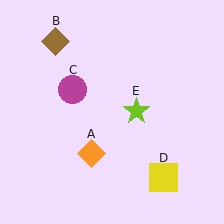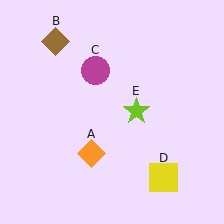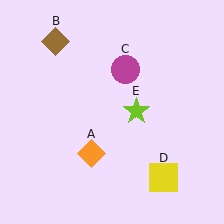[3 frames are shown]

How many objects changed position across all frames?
1 object changed position: magenta circle (object C).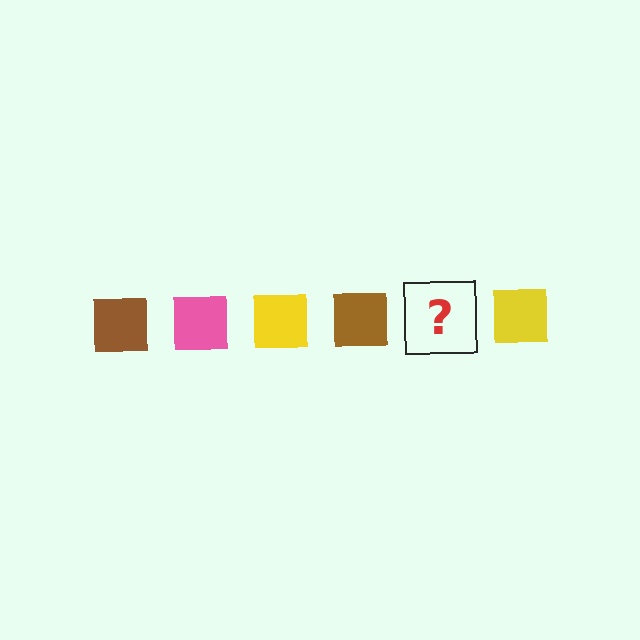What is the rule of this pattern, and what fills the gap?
The rule is that the pattern cycles through brown, pink, yellow squares. The gap should be filled with a pink square.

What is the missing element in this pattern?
The missing element is a pink square.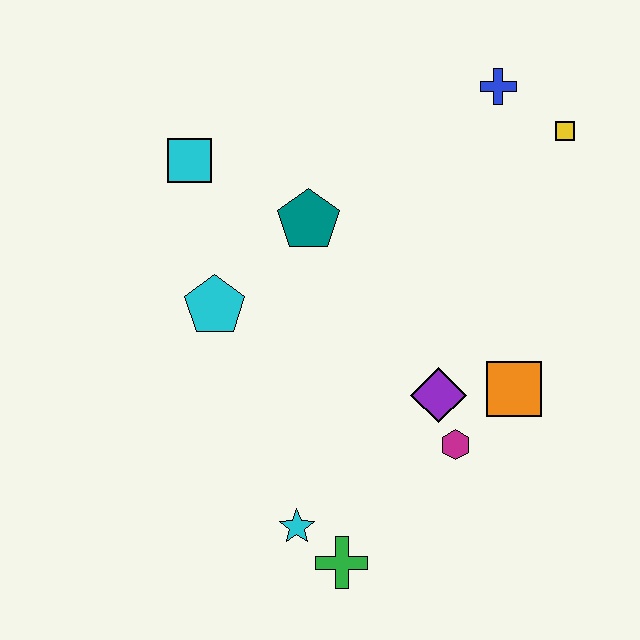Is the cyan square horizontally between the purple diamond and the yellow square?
No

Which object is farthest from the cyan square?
The green cross is farthest from the cyan square.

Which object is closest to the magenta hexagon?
The purple diamond is closest to the magenta hexagon.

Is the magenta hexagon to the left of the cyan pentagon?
No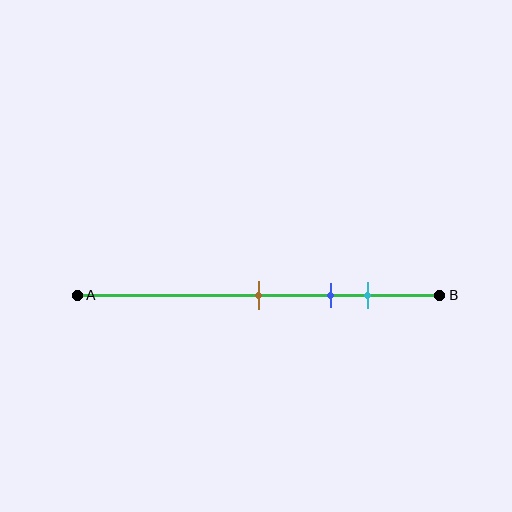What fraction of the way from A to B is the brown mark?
The brown mark is approximately 50% (0.5) of the way from A to B.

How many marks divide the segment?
There are 3 marks dividing the segment.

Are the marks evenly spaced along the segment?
Yes, the marks are approximately evenly spaced.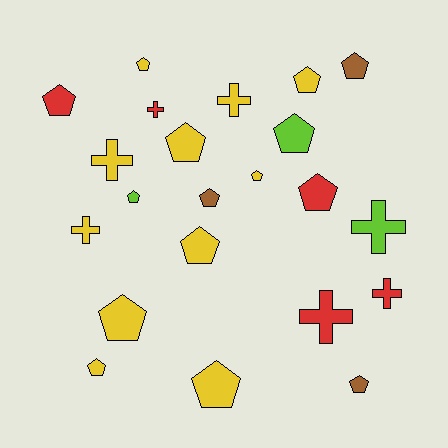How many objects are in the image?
There are 22 objects.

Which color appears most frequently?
Yellow, with 11 objects.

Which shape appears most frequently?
Pentagon, with 15 objects.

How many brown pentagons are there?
There are 3 brown pentagons.